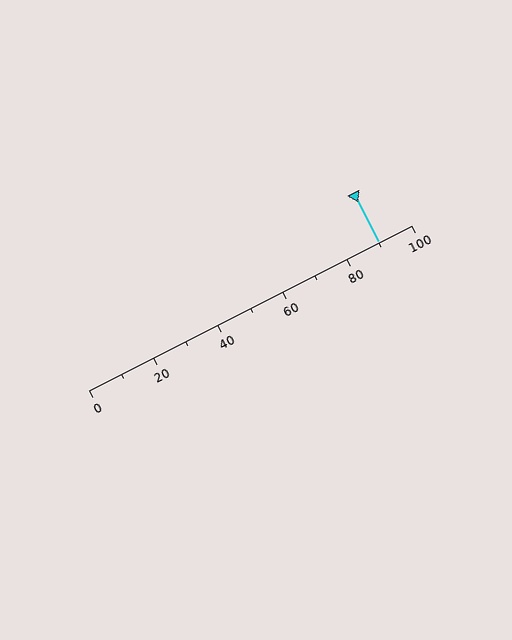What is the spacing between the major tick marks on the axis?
The major ticks are spaced 20 apart.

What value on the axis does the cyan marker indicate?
The marker indicates approximately 90.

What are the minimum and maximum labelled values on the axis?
The axis runs from 0 to 100.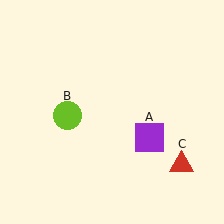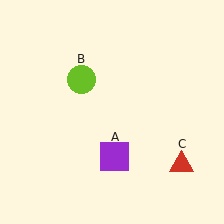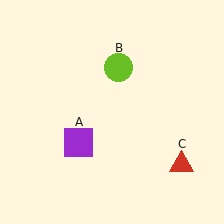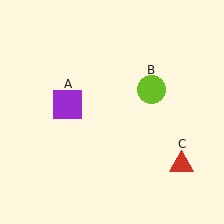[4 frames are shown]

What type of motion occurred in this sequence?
The purple square (object A), lime circle (object B) rotated clockwise around the center of the scene.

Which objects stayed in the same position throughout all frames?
Red triangle (object C) remained stationary.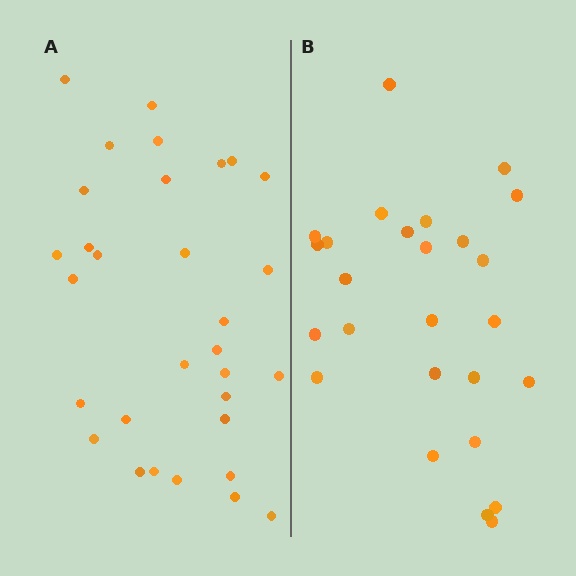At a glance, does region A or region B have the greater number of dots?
Region A (the left region) has more dots.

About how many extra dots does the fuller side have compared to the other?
Region A has about 5 more dots than region B.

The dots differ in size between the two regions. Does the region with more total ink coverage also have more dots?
No. Region B has more total ink coverage because its dots are larger, but region A actually contains more individual dots. Total area can be misleading — the number of items is what matters here.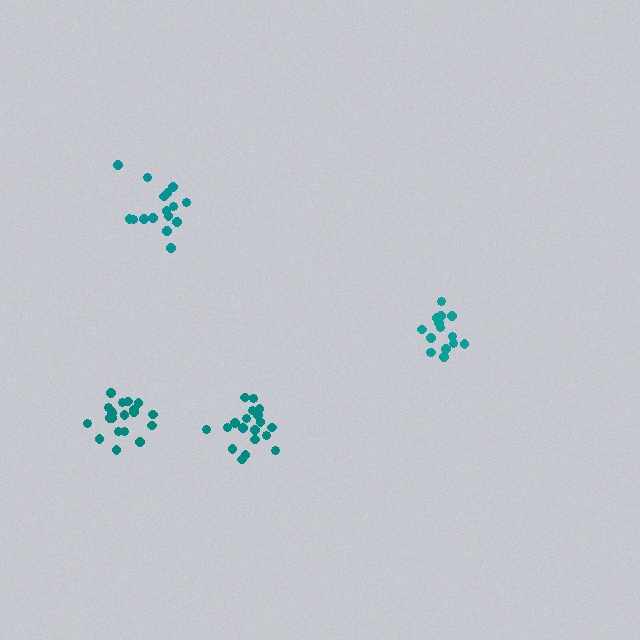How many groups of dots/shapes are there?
There are 4 groups.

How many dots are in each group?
Group 1: 20 dots, Group 2: 15 dots, Group 3: 20 dots, Group 4: 16 dots (71 total).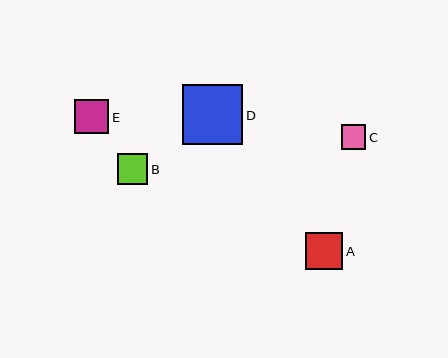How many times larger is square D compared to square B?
Square D is approximately 2.0 times the size of square B.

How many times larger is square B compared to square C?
Square B is approximately 1.2 times the size of square C.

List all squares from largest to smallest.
From largest to smallest: D, A, E, B, C.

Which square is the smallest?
Square C is the smallest with a size of approximately 25 pixels.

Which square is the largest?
Square D is the largest with a size of approximately 60 pixels.